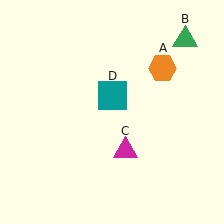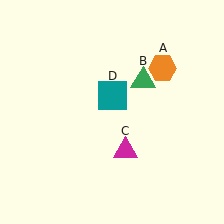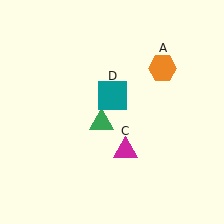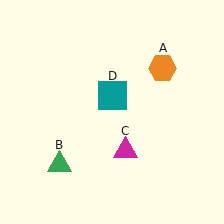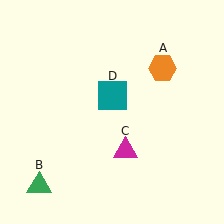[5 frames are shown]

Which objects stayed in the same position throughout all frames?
Orange hexagon (object A) and magenta triangle (object C) and teal square (object D) remained stationary.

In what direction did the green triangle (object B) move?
The green triangle (object B) moved down and to the left.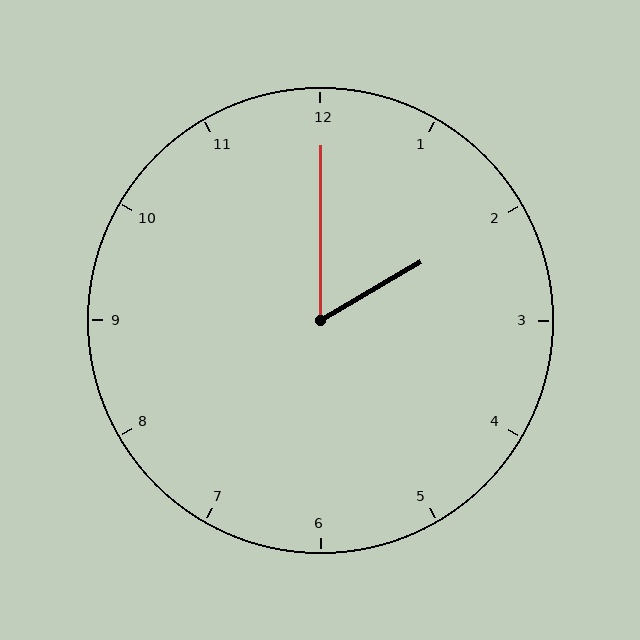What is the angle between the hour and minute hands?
Approximately 60 degrees.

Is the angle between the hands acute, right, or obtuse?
It is acute.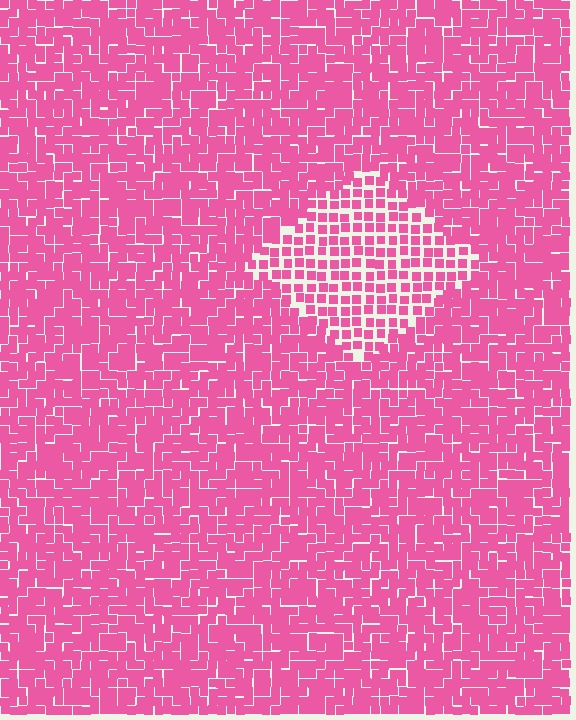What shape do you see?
I see a diamond.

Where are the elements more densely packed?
The elements are more densely packed outside the diamond boundary.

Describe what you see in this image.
The image contains small pink elements arranged at two different densities. A diamond-shaped region is visible where the elements are less densely packed than the surrounding area.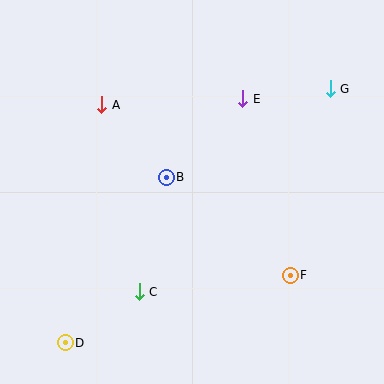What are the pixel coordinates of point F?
Point F is at (290, 275).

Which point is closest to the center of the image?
Point B at (166, 177) is closest to the center.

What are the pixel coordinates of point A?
Point A is at (102, 105).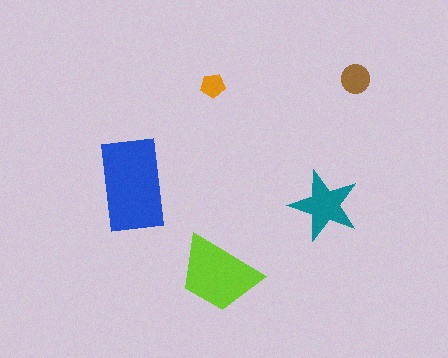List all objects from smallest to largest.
The orange pentagon, the brown circle, the teal star, the lime trapezoid, the blue rectangle.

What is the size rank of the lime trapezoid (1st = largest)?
2nd.